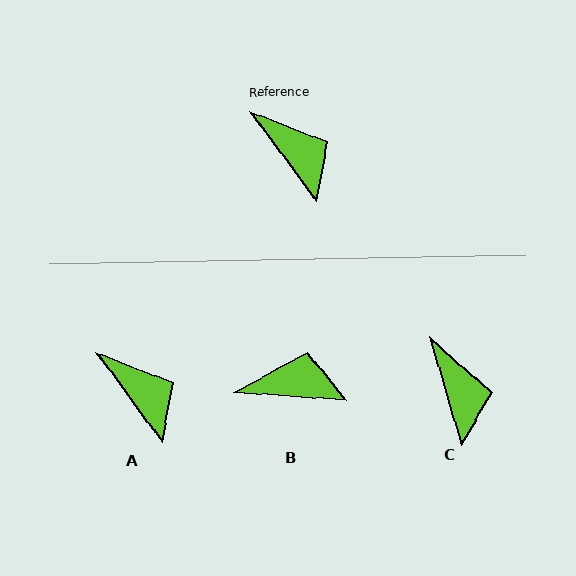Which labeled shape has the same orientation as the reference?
A.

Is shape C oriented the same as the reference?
No, it is off by about 20 degrees.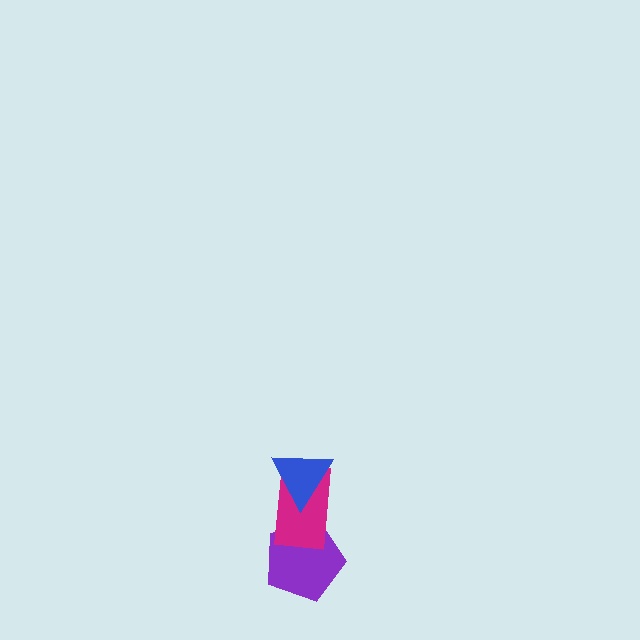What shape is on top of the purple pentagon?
The magenta rectangle is on top of the purple pentagon.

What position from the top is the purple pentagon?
The purple pentagon is 3rd from the top.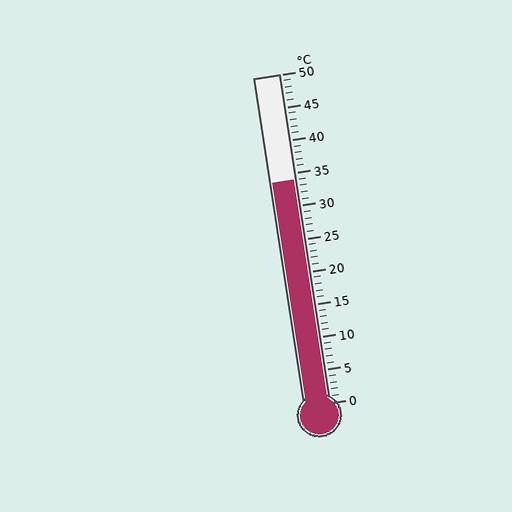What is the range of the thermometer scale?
The thermometer scale ranges from 0°C to 50°C.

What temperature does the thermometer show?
The thermometer shows approximately 34°C.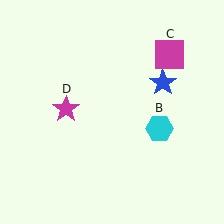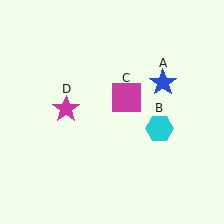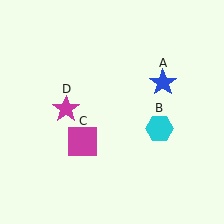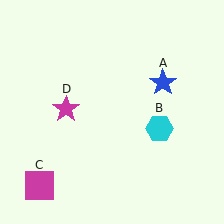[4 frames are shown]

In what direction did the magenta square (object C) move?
The magenta square (object C) moved down and to the left.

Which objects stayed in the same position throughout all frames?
Blue star (object A) and cyan hexagon (object B) and magenta star (object D) remained stationary.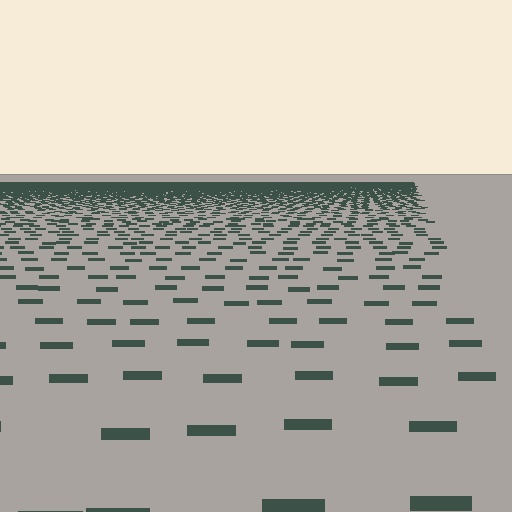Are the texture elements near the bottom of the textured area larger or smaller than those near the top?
Larger. Near the bottom, elements are closer to the viewer and appear at a bigger on-screen size.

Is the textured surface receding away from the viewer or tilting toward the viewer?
The surface is receding away from the viewer. Texture elements get smaller and denser toward the top.